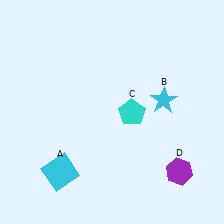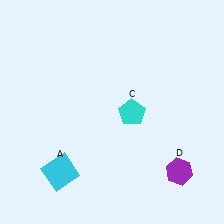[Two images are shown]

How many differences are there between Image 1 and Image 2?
There is 1 difference between the two images.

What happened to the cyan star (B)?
The cyan star (B) was removed in Image 2. It was in the top-right area of Image 1.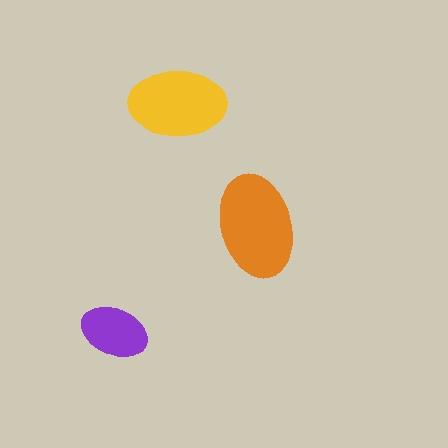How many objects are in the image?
There are 3 objects in the image.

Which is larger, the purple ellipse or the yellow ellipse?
The yellow one.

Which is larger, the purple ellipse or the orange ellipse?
The orange one.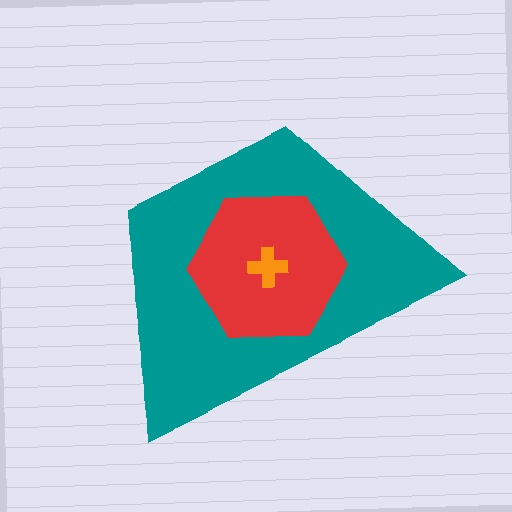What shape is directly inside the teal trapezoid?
The red hexagon.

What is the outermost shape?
The teal trapezoid.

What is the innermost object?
The orange cross.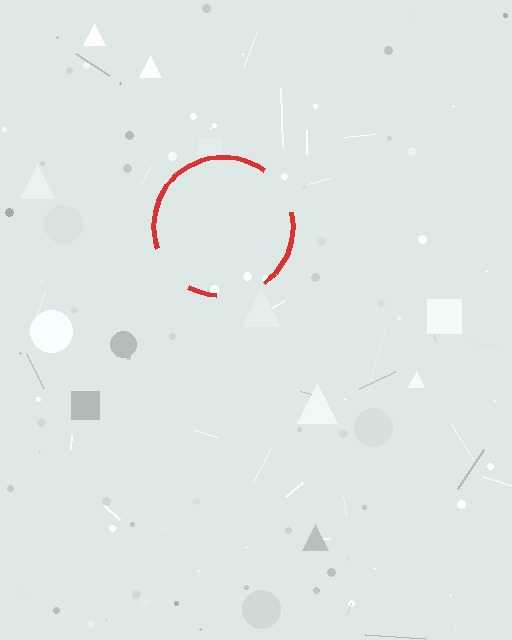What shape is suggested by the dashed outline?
The dashed outline suggests a circle.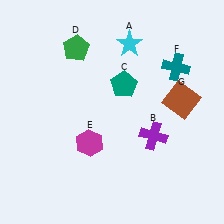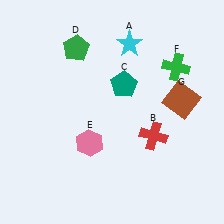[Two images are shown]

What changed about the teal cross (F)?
In Image 1, F is teal. In Image 2, it changed to green.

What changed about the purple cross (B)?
In Image 1, B is purple. In Image 2, it changed to red.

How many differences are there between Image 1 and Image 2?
There are 3 differences between the two images.